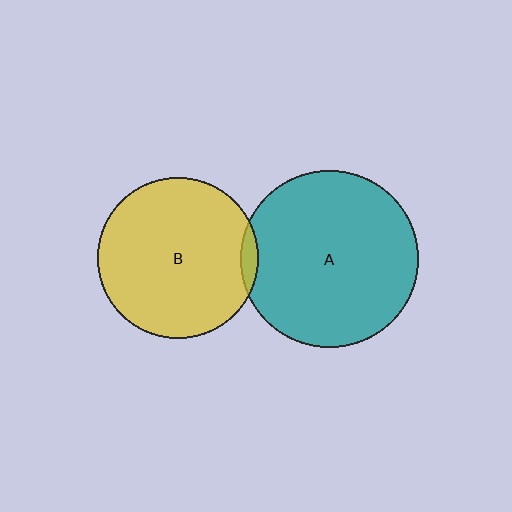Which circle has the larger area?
Circle A (teal).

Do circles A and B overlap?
Yes.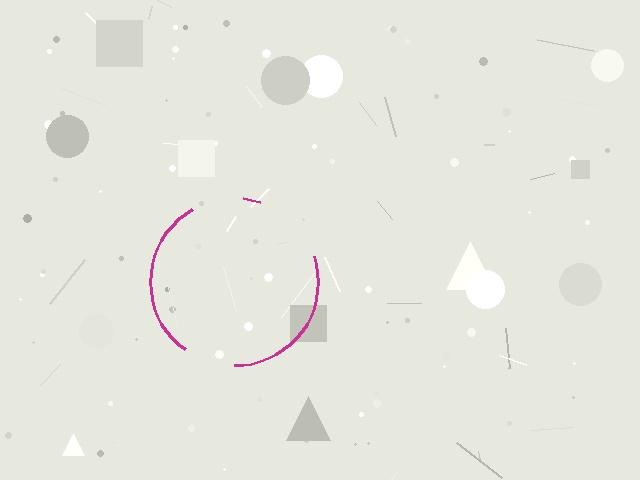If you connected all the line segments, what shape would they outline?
They would outline a circle.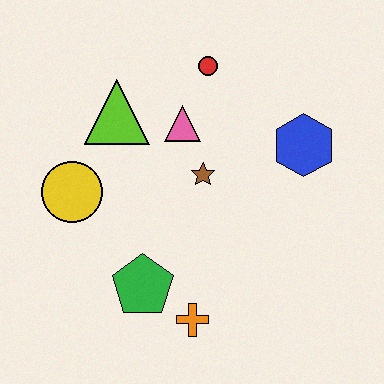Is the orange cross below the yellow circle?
Yes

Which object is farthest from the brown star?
The orange cross is farthest from the brown star.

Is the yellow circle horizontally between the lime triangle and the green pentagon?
No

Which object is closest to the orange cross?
The green pentagon is closest to the orange cross.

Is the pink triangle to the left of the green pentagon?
No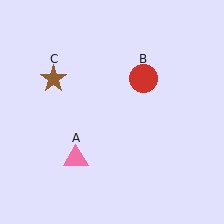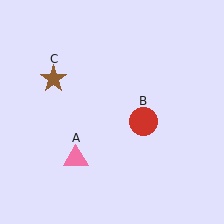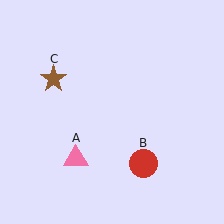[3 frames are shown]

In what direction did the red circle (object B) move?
The red circle (object B) moved down.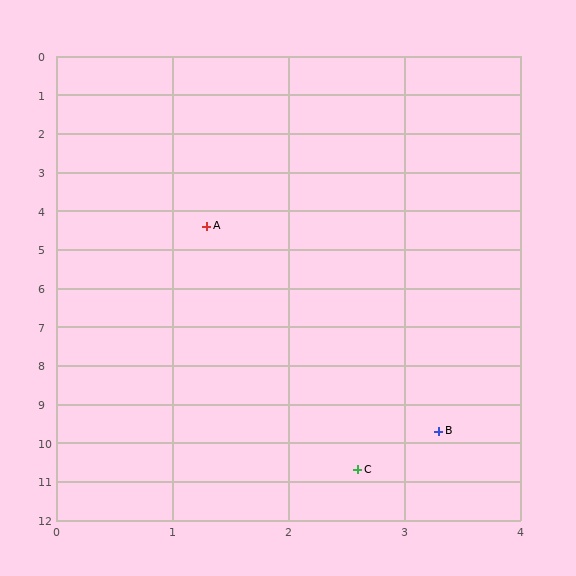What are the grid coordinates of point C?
Point C is at approximately (2.6, 10.7).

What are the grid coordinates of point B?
Point B is at approximately (3.3, 9.7).